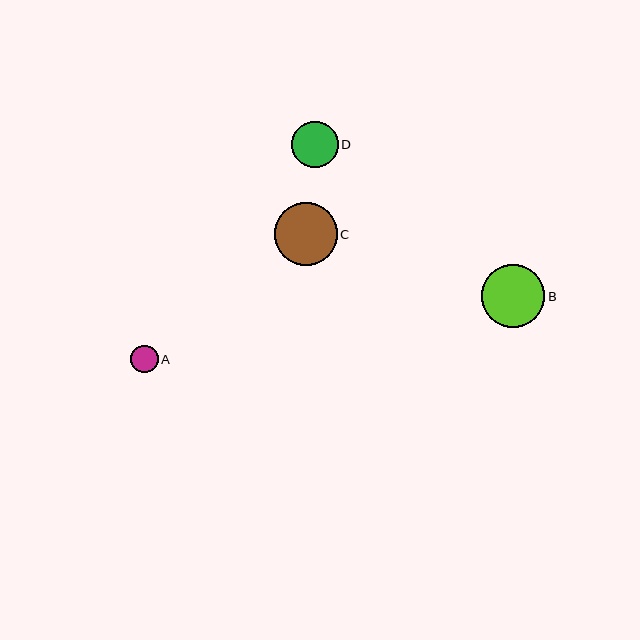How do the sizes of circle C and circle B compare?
Circle C and circle B are approximately the same size.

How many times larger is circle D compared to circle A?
Circle D is approximately 1.7 times the size of circle A.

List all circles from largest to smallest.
From largest to smallest: C, B, D, A.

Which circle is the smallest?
Circle A is the smallest with a size of approximately 27 pixels.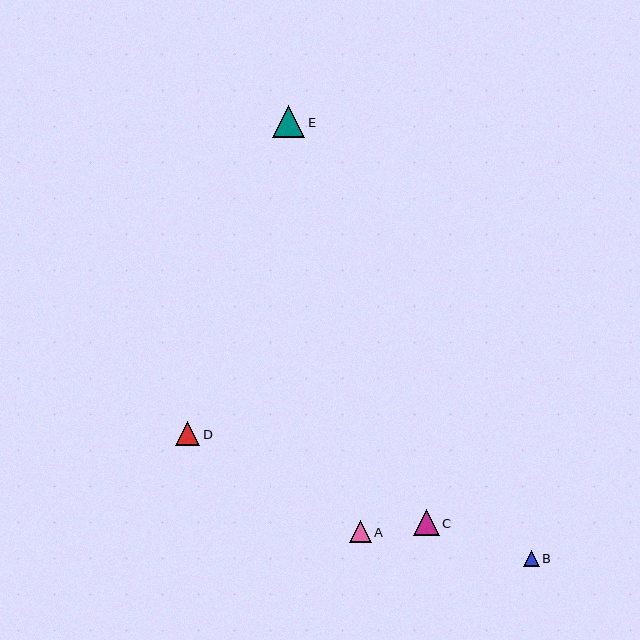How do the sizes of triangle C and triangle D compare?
Triangle C and triangle D are approximately the same size.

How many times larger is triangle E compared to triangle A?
Triangle E is approximately 1.4 times the size of triangle A.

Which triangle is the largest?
Triangle E is the largest with a size of approximately 32 pixels.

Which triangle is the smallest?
Triangle B is the smallest with a size of approximately 16 pixels.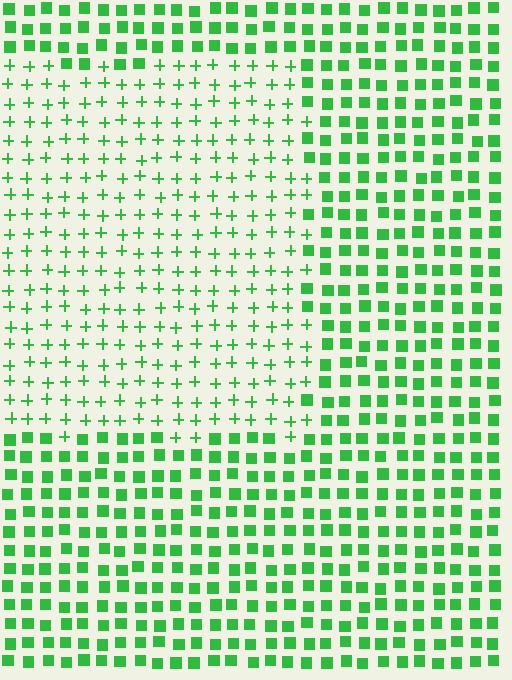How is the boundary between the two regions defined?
The boundary is defined by a change in element shape: plus signs inside vs. squares outside. All elements share the same color and spacing.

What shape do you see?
I see a rectangle.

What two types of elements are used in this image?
The image uses plus signs inside the rectangle region and squares outside it.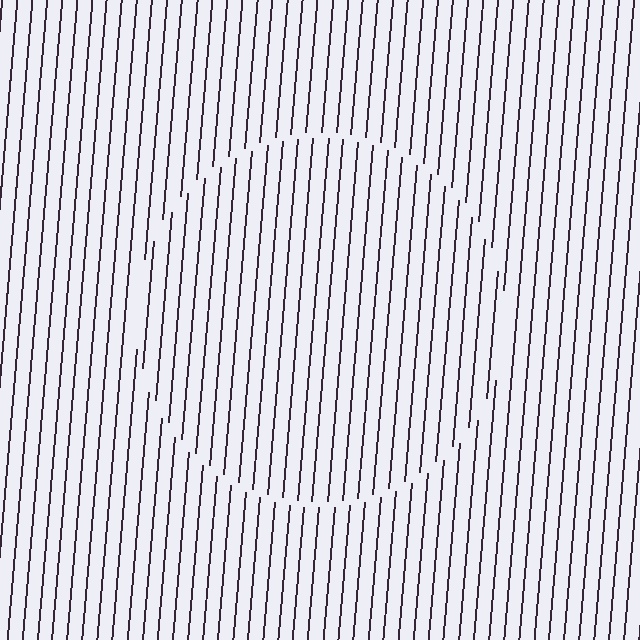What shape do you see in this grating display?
An illusory circle. The interior of the shape contains the same grating, shifted by half a period — the contour is defined by the phase discontinuity where line-ends from the inner and outer gratings abut.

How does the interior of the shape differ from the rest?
The interior of the shape contains the same grating, shifted by half a period — the contour is defined by the phase discontinuity where line-ends from the inner and outer gratings abut.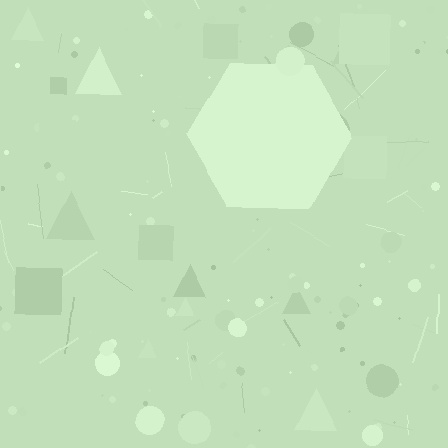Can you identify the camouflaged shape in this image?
The camouflaged shape is a hexagon.